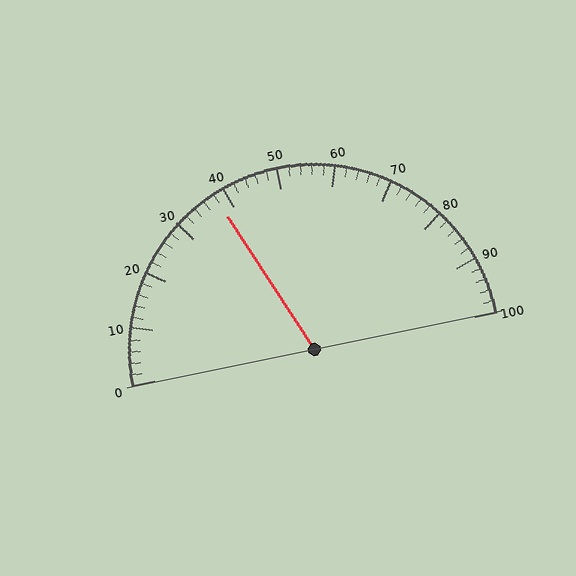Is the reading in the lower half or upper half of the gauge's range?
The reading is in the lower half of the range (0 to 100).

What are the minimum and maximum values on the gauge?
The gauge ranges from 0 to 100.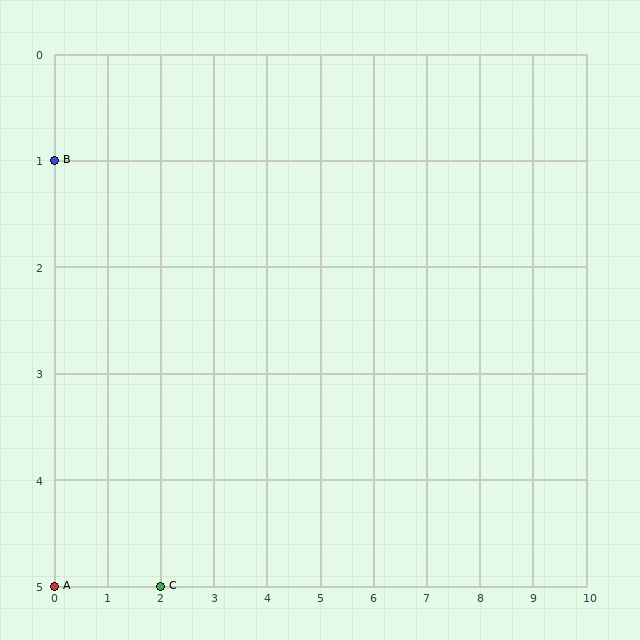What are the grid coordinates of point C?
Point C is at grid coordinates (2, 5).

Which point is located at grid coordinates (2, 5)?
Point C is at (2, 5).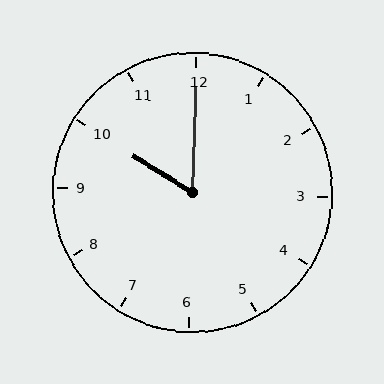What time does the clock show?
10:00.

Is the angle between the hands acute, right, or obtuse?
It is acute.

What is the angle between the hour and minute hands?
Approximately 60 degrees.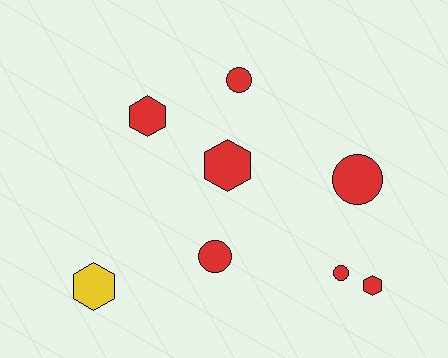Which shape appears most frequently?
Hexagon, with 4 objects.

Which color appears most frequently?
Red, with 7 objects.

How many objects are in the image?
There are 8 objects.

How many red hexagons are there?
There are 3 red hexagons.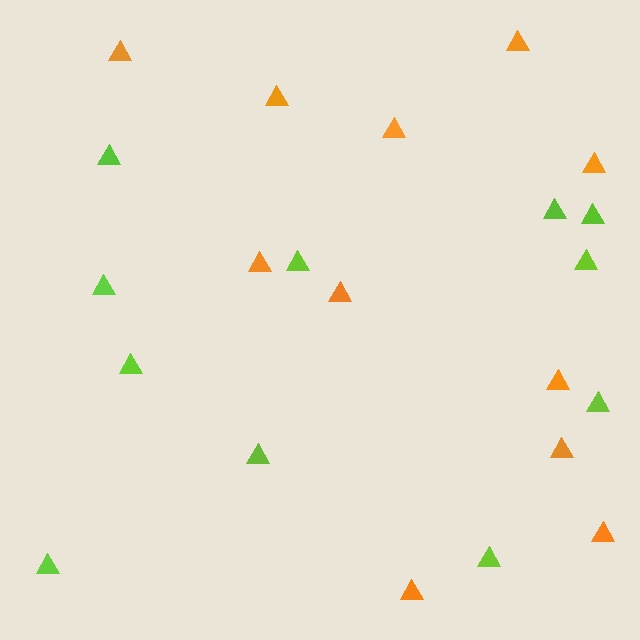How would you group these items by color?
There are 2 groups: one group of lime triangles (11) and one group of orange triangles (11).